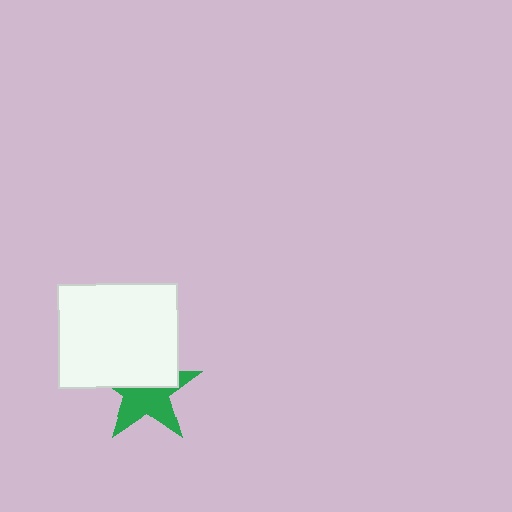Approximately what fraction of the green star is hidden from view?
Roughly 47% of the green star is hidden behind the white rectangle.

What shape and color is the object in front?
The object in front is a white rectangle.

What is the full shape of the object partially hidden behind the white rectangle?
The partially hidden object is a green star.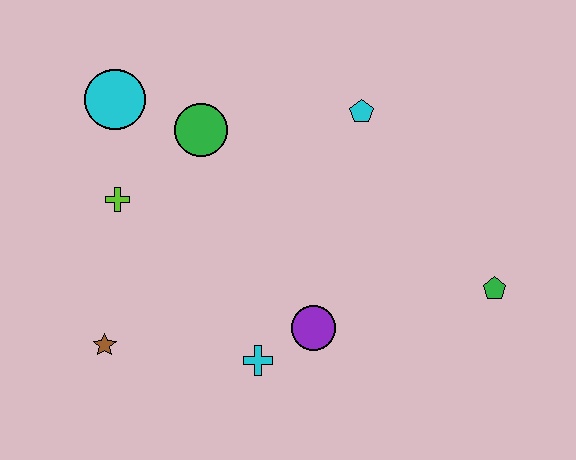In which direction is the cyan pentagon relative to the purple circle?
The cyan pentagon is above the purple circle.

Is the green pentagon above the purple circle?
Yes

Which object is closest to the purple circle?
The cyan cross is closest to the purple circle.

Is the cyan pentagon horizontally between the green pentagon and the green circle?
Yes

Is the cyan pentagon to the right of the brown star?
Yes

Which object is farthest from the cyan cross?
The cyan circle is farthest from the cyan cross.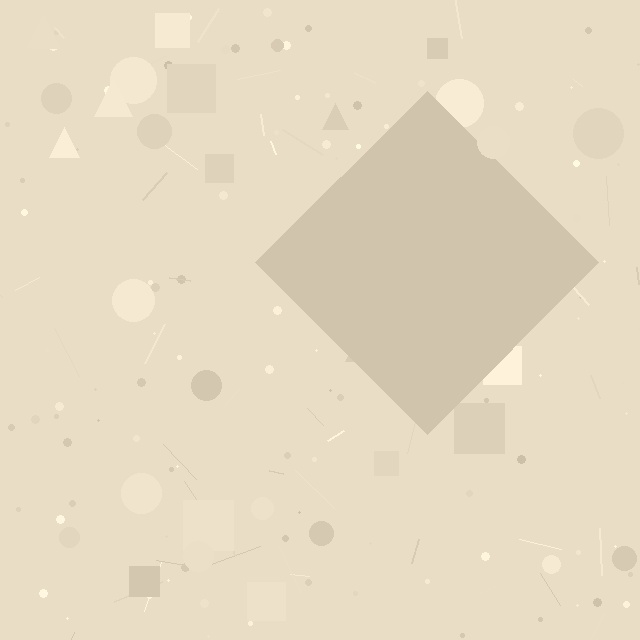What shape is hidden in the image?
A diamond is hidden in the image.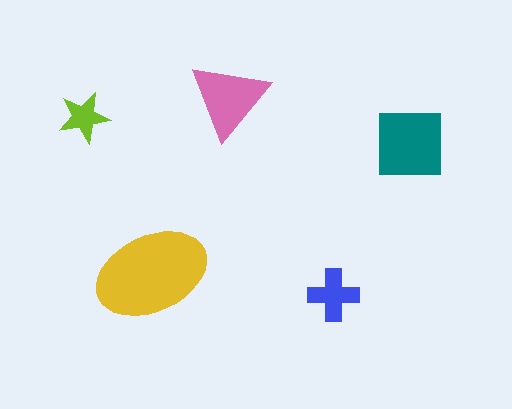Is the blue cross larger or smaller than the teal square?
Smaller.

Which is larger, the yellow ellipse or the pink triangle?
The yellow ellipse.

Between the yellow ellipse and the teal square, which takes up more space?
The yellow ellipse.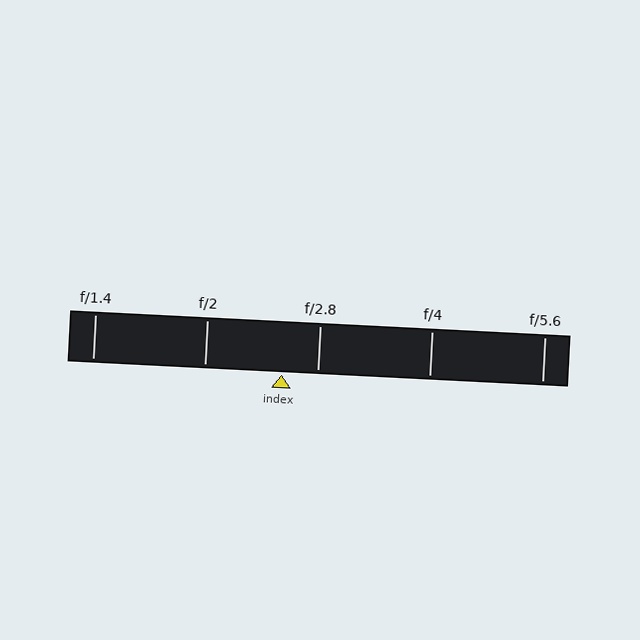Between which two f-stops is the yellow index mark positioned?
The index mark is between f/2 and f/2.8.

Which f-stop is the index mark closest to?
The index mark is closest to f/2.8.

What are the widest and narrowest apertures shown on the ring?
The widest aperture shown is f/1.4 and the narrowest is f/5.6.